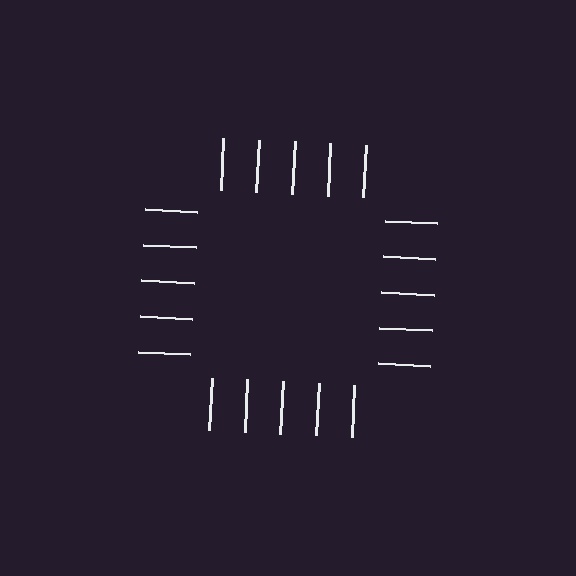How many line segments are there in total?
20 — 5 along each of the 4 edges.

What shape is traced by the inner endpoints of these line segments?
An illusory square — the line segments terminate on its edges but no continuous stroke is drawn.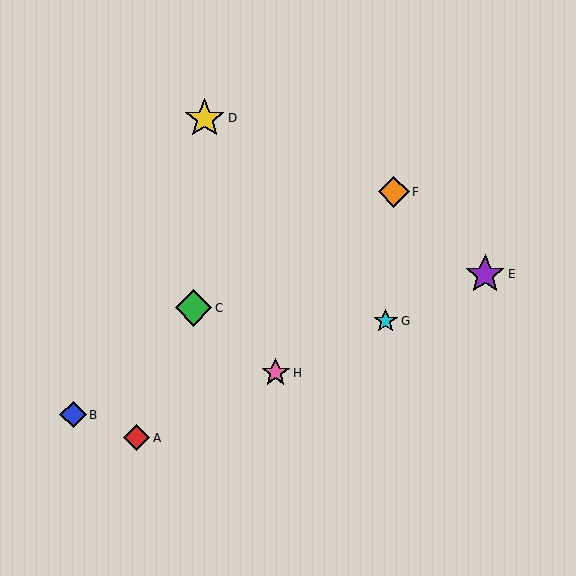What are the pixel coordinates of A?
Object A is at (137, 438).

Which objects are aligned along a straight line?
Objects A, E, G, H are aligned along a straight line.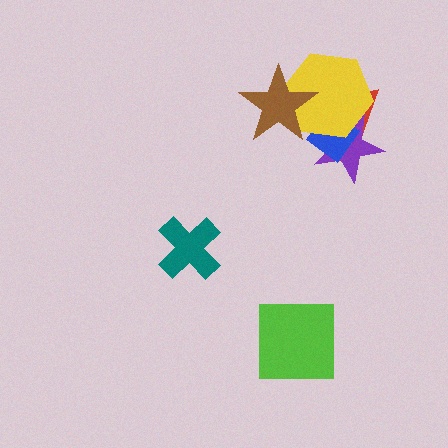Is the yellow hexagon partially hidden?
Yes, it is partially covered by another shape.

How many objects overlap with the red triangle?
4 objects overlap with the red triangle.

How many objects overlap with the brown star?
2 objects overlap with the brown star.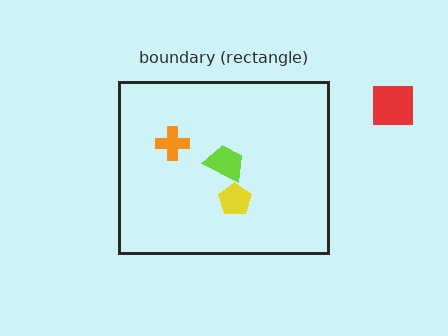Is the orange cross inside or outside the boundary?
Inside.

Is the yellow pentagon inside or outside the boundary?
Inside.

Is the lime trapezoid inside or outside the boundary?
Inside.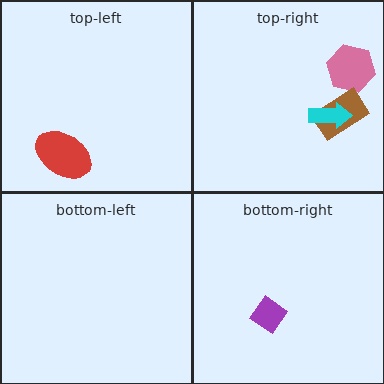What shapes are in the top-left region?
The red ellipse.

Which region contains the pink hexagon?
The top-right region.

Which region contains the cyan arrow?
The top-right region.